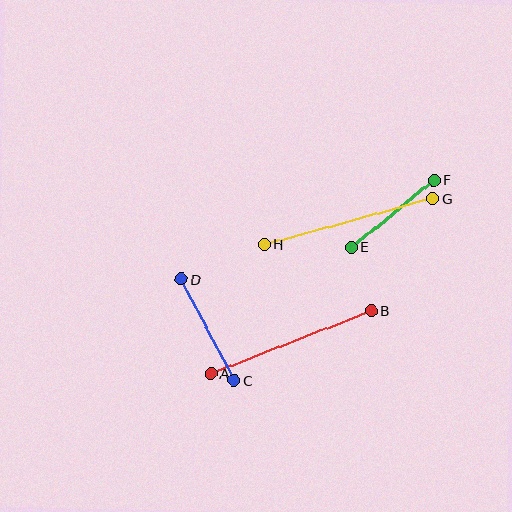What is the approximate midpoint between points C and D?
The midpoint is at approximately (208, 330) pixels.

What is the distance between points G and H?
The distance is approximately 175 pixels.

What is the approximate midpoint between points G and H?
The midpoint is at approximately (349, 222) pixels.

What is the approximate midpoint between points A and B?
The midpoint is at approximately (291, 342) pixels.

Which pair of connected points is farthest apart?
Points G and H are farthest apart.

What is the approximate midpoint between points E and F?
The midpoint is at approximately (393, 214) pixels.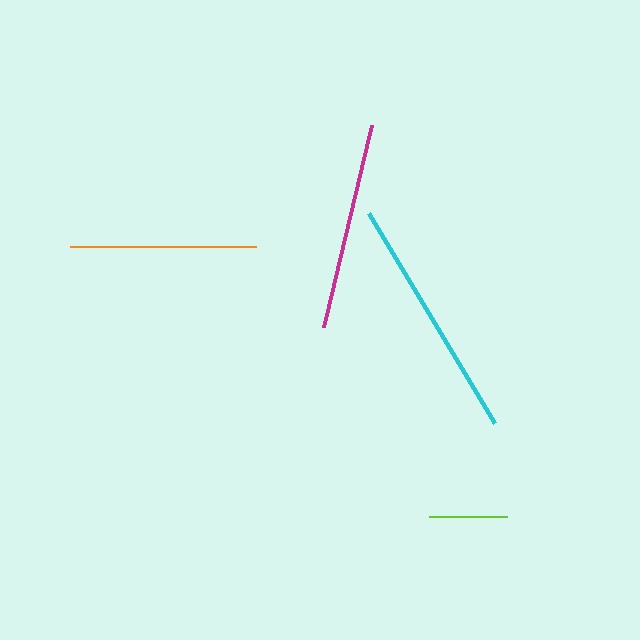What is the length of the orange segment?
The orange segment is approximately 186 pixels long.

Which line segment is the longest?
The cyan line is the longest at approximately 245 pixels.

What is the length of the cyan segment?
The cyan segment is approximately 245 pixels long.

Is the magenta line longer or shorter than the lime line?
The magenta line is longer than the lime line.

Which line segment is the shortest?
The lime line is the shortest at approximately 78 pixels.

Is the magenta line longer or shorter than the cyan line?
The cyan line is longer than the magenta line.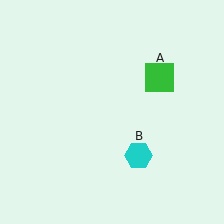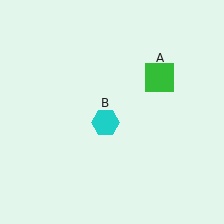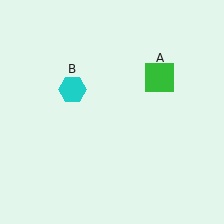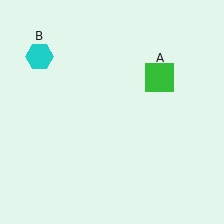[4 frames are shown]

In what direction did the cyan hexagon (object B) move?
The cyan hexagon (object B) moved up and to the left.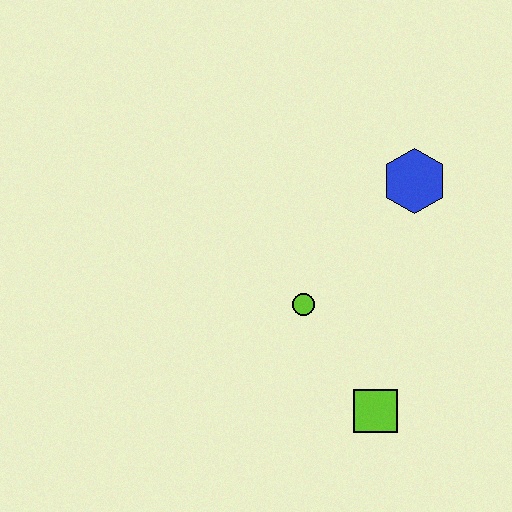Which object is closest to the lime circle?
The lime square is closest to the lime circle.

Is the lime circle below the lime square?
No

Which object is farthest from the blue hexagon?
The lime square is farthest from the blue hexagon.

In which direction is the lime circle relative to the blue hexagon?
The lime circle is below the blue hexagon.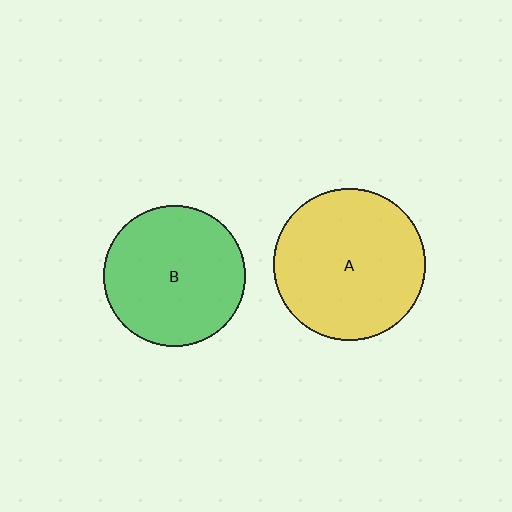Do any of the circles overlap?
No, none of the circles overlap.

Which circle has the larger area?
Circle A (yellow).